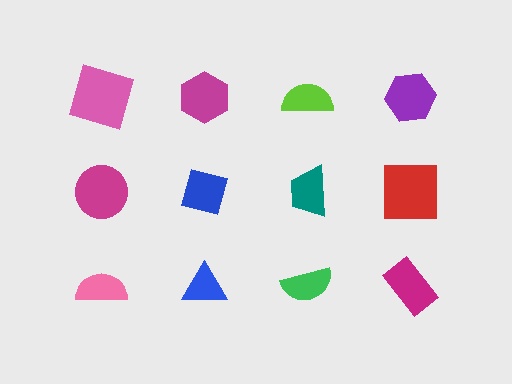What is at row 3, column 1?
A pink semicircle.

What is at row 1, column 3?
A lime semicircle.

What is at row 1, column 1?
A pink square.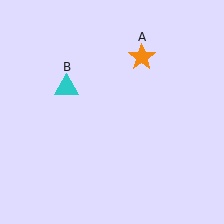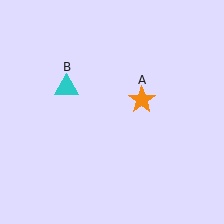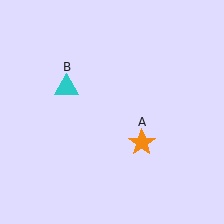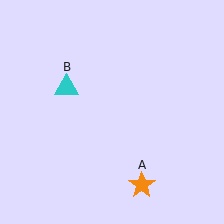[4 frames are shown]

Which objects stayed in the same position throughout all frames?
Cyan triangle (object B) remained stationary.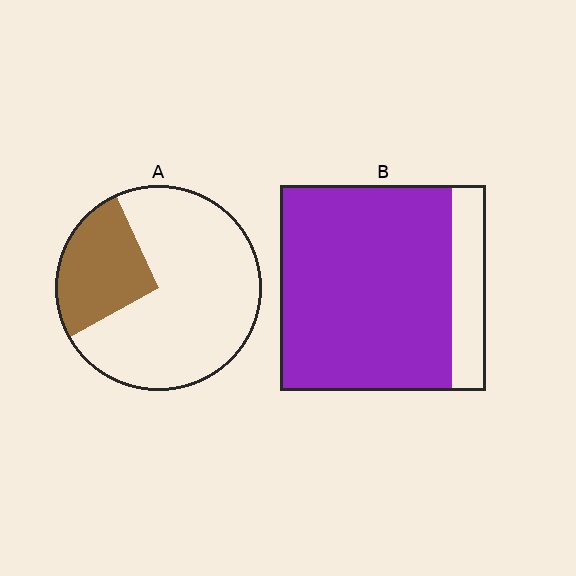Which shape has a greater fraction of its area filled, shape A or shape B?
Shape B.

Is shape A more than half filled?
No.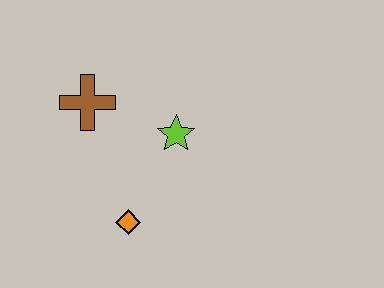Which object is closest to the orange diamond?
The lime star is closest to the orange diamond.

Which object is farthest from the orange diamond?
The brown cross is farthest from the orange diamond.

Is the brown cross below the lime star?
No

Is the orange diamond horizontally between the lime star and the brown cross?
Yes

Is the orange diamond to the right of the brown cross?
Yes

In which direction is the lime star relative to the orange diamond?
The lime star is above the orange diamond.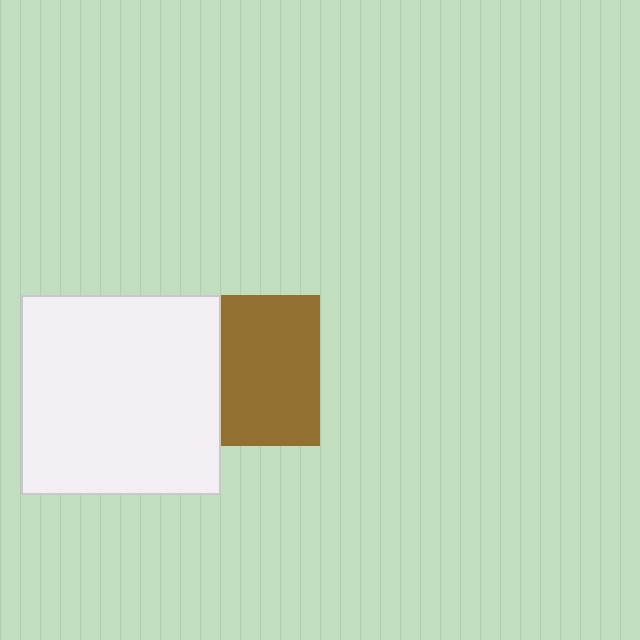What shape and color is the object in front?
The object in front is a white square.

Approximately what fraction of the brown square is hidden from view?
Roughly 36% of the brown square is hidden behind the white square.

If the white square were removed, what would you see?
You would see the complete brown square.